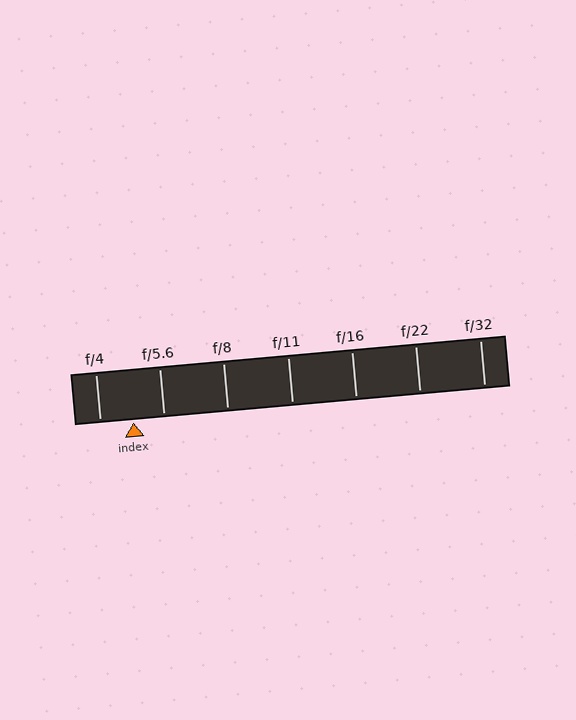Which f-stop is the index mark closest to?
The index mark is closest to f/5.6.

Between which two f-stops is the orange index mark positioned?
The index mark is between f/4 and f/5.6.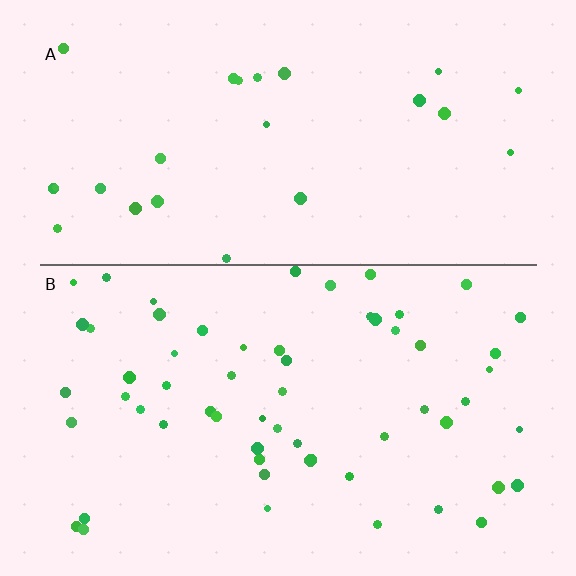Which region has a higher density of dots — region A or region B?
B (the bottom).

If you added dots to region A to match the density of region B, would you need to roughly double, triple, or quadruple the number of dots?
Approximately double.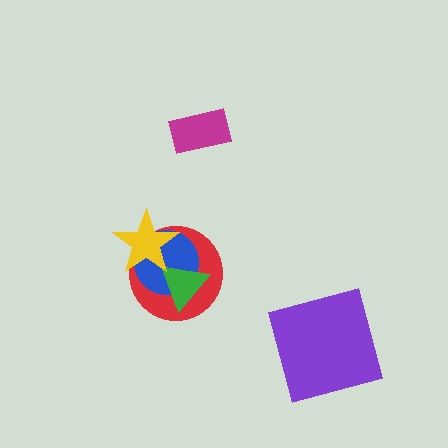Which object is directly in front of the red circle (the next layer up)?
The blue circle is directly in front of the red circle.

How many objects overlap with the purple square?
0 objects overlap with the purple square.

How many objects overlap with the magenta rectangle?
0 objects overlap with the magenta rectangle.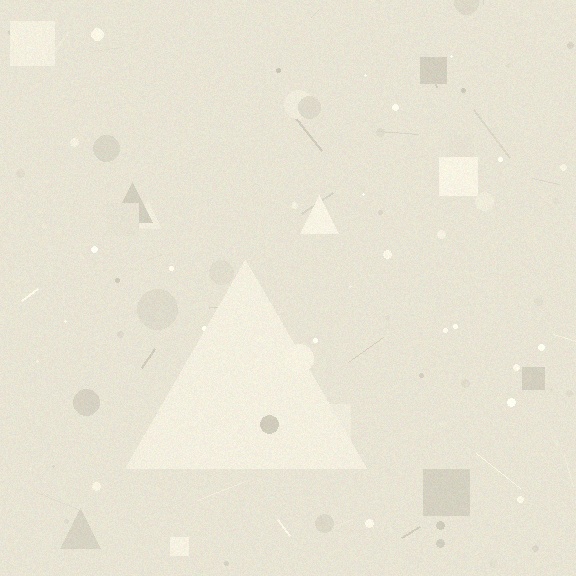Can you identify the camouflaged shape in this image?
The camouflaged shape is a triangle.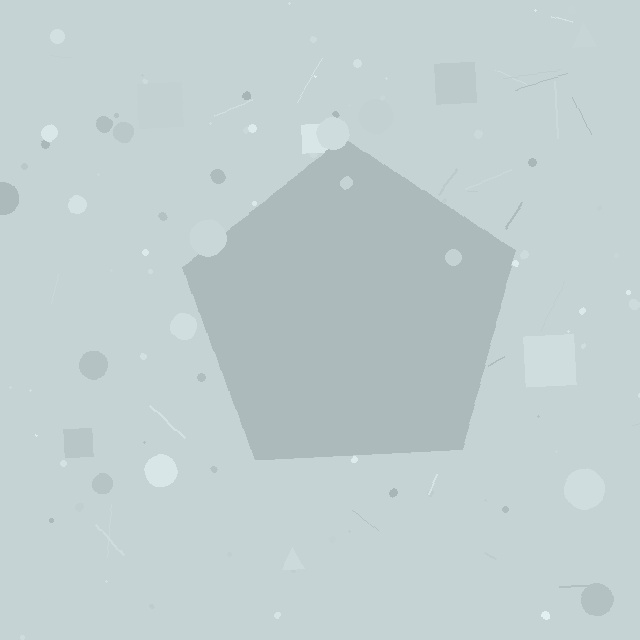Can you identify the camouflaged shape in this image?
The camouflaged shape is a pentagon.